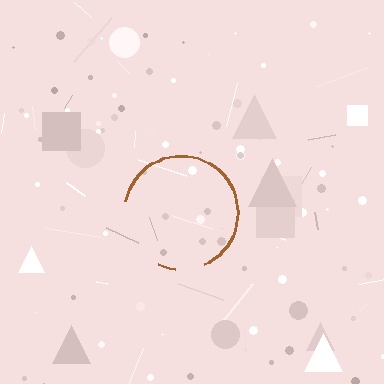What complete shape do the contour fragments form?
The contour fragments form a circle.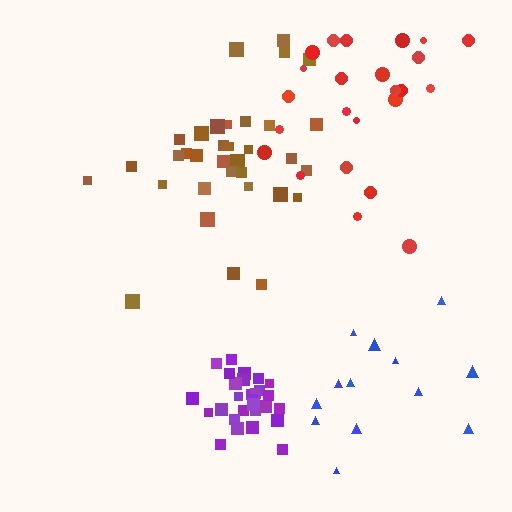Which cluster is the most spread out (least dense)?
Blue.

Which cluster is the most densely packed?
Purple.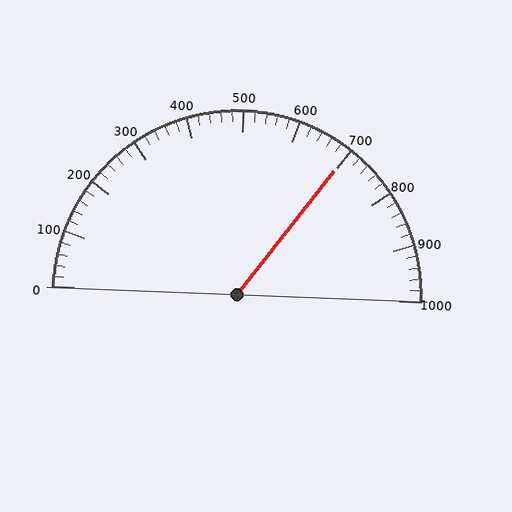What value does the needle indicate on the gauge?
The needle indicates approximately 700.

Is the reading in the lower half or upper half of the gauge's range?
The reading is in the upper half of the range (0 to 1000).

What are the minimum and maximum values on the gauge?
The gauge ranges from 0 to 1000.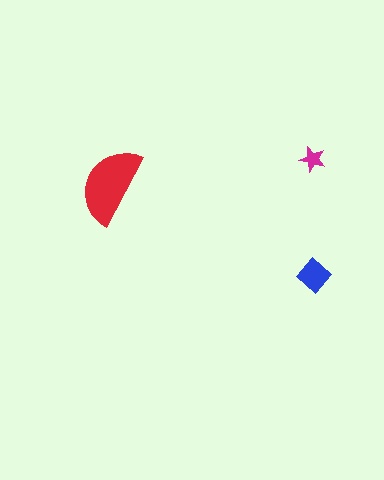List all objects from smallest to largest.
The magenta star, the blue diamond, the red semicircle.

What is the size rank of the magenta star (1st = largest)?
3rd.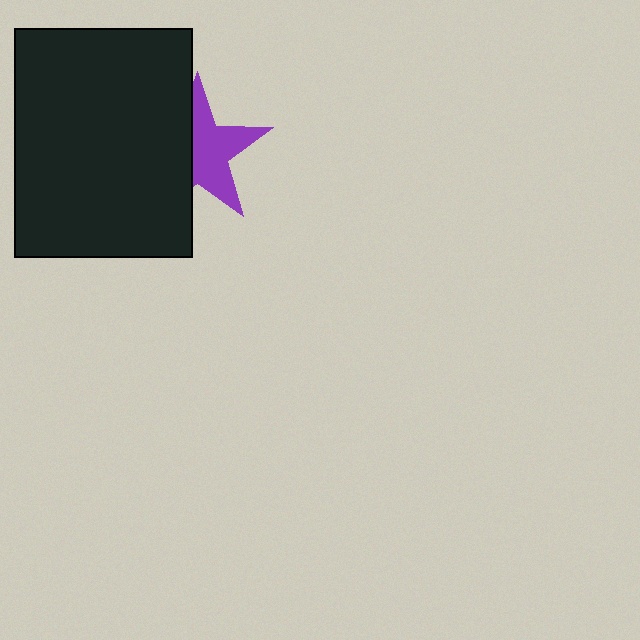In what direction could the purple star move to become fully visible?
The purple star could move right. That would shift it out from behind the black rectangle entirely.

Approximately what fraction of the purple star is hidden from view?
Roughly 45% of the purple star is hidden behind the black rectangle.